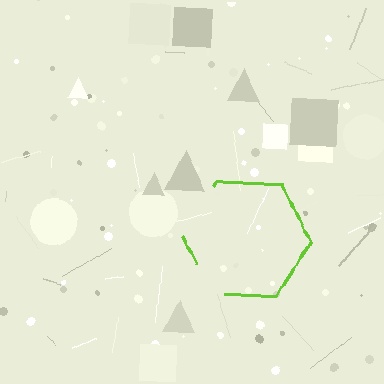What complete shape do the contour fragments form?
The contour fragments form a hexagon.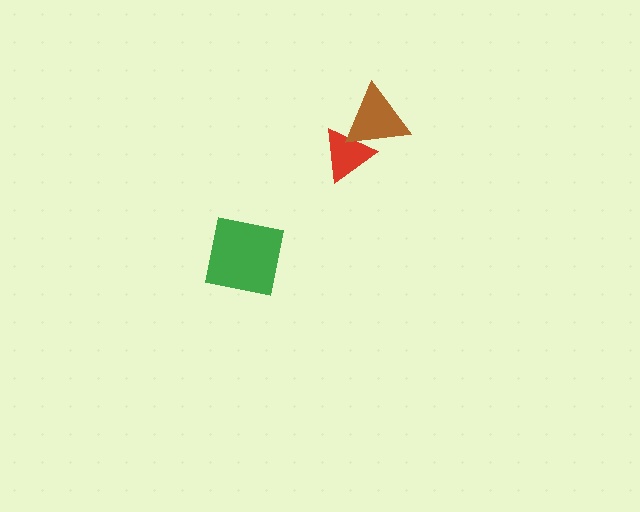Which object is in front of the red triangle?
The brown triangle is in front of the red triangle.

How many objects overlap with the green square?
0 objects overlap with the green square.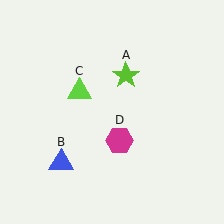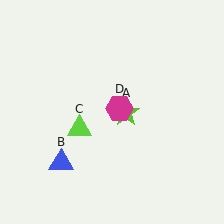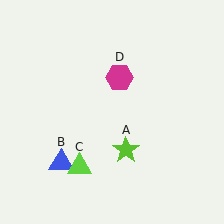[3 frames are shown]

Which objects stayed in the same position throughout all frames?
Blue triangle (object B) remained stationary.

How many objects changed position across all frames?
3 objects changed position: lime star (object A), lime triangle (object C), magenta hexagon (object D).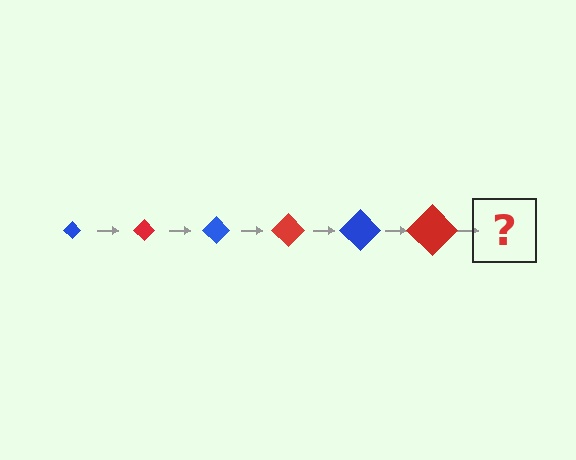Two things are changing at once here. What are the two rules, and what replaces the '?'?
The two rules are that the diamond grows larger each step and the color cycles through blue and red. The '?' should be a blue diamond, larger than the previous one.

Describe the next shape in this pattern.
It should be a blue diamond, larger than the previous one.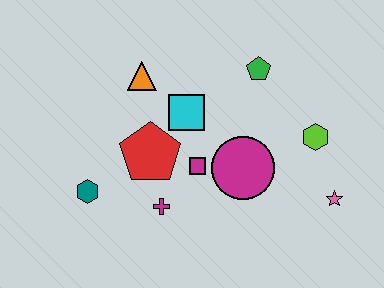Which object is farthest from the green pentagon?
The teal hexagon is farthest from the green pentagon.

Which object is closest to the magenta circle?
The magenta square is closest to the magenta circle.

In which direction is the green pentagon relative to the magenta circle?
The green pentagon is above the magenta circle.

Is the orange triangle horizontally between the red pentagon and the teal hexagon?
Yes